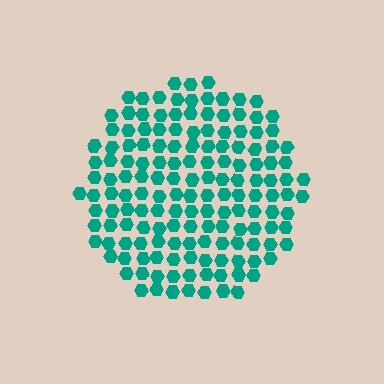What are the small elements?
The small elements are hexagons.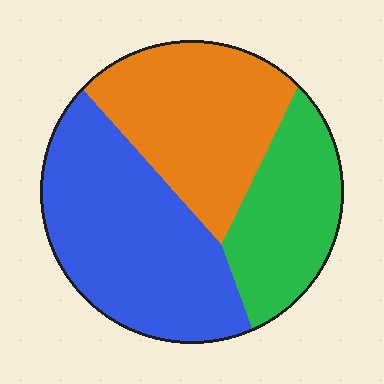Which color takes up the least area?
Green, at roughly 25%.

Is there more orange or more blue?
Blue.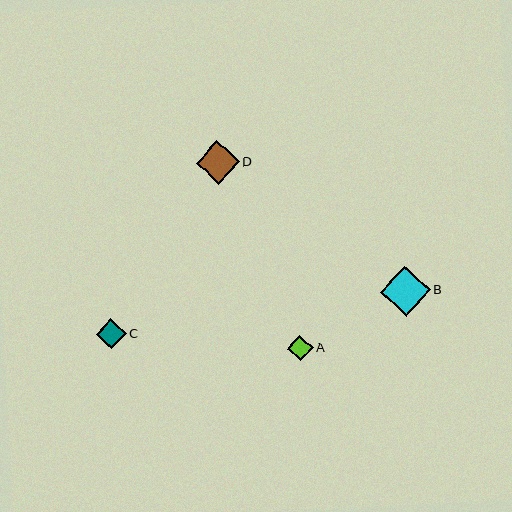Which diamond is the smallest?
Diamond A is the smallest with a size of approximately 26 pixels.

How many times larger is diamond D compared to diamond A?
Diamond D is approximately 1.7 times the size of diamond A.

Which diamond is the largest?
Diamond B is the largest with a size of approximately 50 pixels.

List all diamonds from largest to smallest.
From largest to smallest: B, D, C, A.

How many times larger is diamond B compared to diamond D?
Diamond B is approximately 1.2 times the size of diamond D.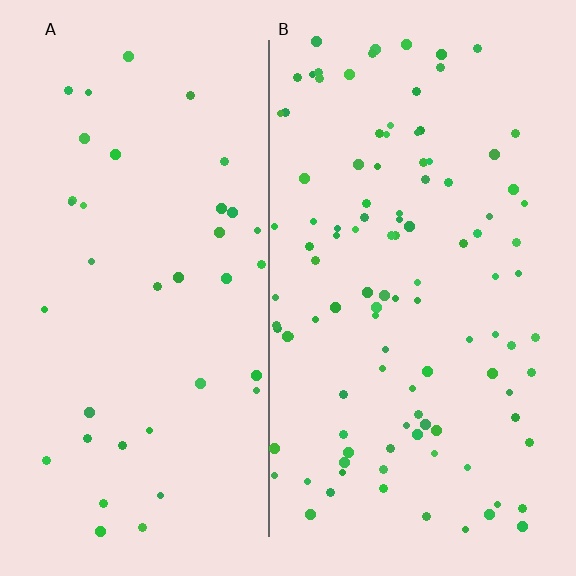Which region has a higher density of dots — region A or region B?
B (the right).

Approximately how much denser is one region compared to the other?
Approximately 2.8× — region B over region A.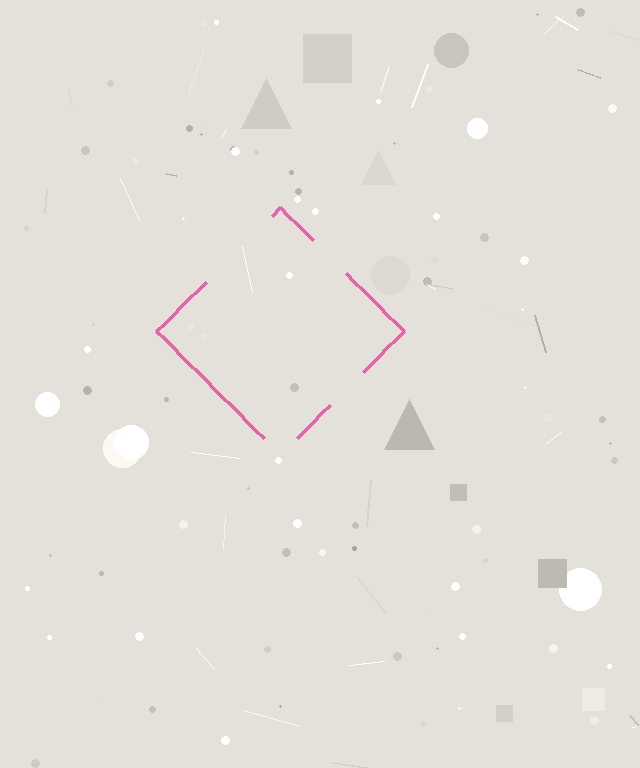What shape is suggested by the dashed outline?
The dashed outline suggests a diamond.